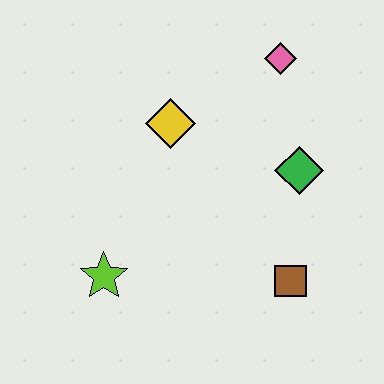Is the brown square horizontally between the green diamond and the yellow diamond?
Yes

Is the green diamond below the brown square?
No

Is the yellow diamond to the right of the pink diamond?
No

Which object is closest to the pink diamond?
The green diamond is closest to the pink diamond.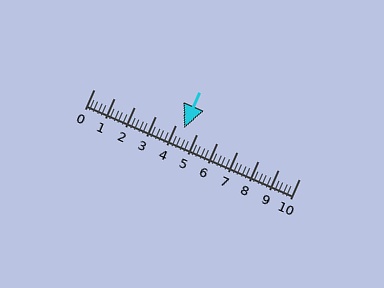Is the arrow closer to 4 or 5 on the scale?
The arrow is closer to 4.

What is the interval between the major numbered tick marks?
The major tick marks are spaced 1 units apart.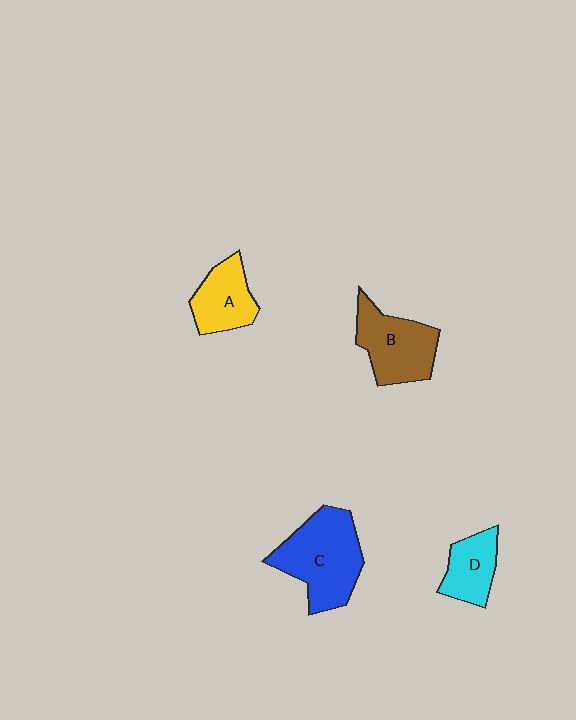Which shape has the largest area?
Shape C (blue).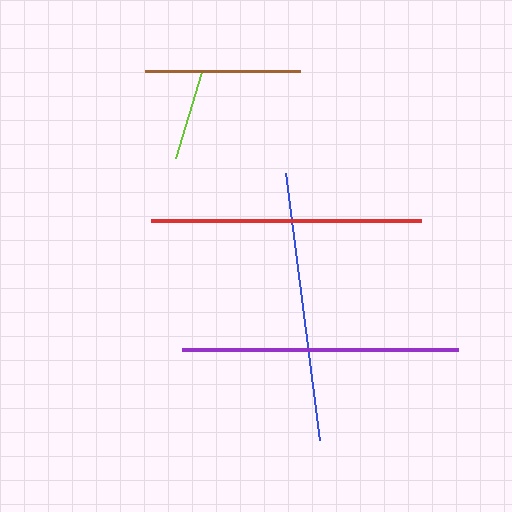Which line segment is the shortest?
The lime line is the shortest at approximately 90 pixels.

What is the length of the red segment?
The red segment is approximately 270 pixels long.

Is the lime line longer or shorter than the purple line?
The purple line is longer than the lime line.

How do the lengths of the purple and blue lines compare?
The purple and blue lines are approximately the same length.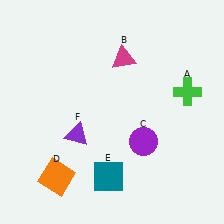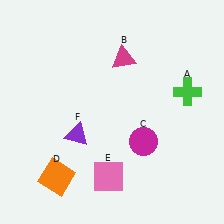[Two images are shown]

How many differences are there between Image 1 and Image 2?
There are 2 differences between the two images.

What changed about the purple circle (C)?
In Image 1, C is purple. In Image 2, it changed to magenta.